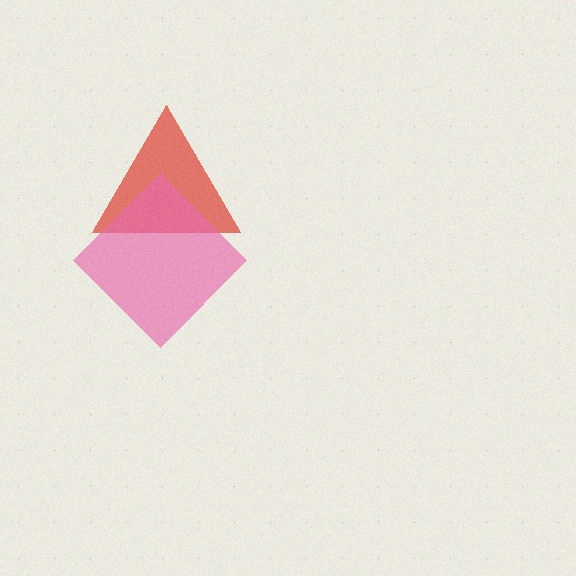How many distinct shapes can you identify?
There are 2 distinct shapes: a red triangle, a pink diamond.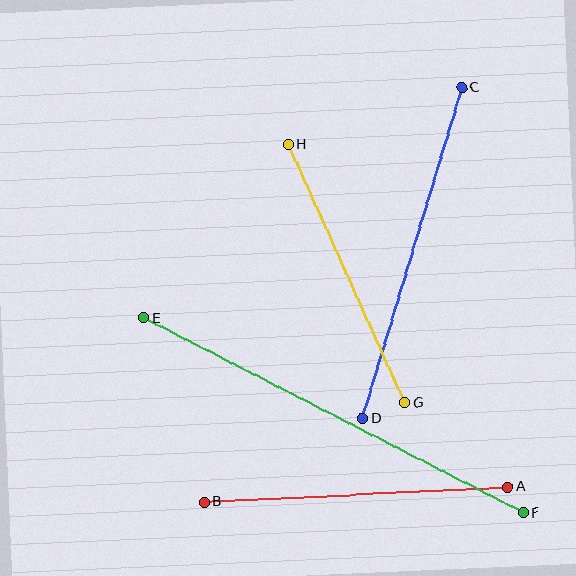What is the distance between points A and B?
The distance is approximately 304 pixels.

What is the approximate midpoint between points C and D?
The midpoint is at approximately (412, 253) pixels.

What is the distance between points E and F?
The distance is approximately 426 pixels.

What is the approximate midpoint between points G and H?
The midpoint is at approximately (347, 274) pixels.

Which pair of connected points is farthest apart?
Points E and F are farthest apart.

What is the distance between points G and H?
The distance is approximately 283 pixels.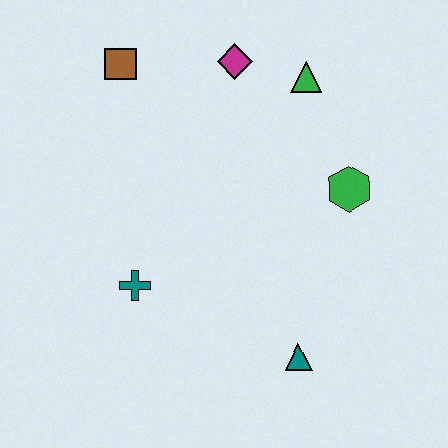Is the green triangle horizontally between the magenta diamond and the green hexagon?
Yes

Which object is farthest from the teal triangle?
The brown square is farthest from the teal triangle.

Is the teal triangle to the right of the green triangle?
No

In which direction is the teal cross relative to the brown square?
The teal cross is below the brown square.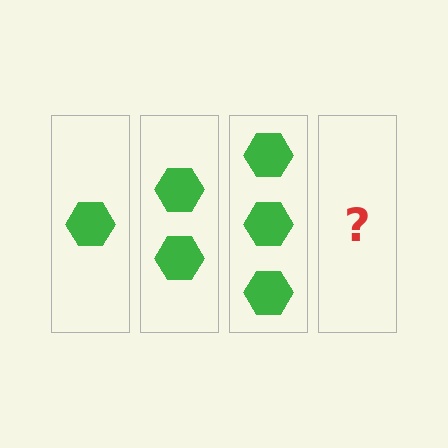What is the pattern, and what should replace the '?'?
The pattern is that each step adds one more hexagon. The '?' should be 4 hexagons.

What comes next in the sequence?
The next element should be 4 hexagons.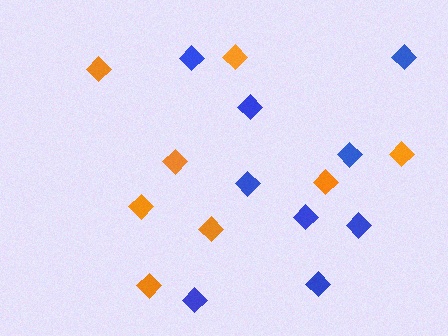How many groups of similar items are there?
There are 2 groups: one group of orange diamonds (8) and one group of blue diamonds (9).